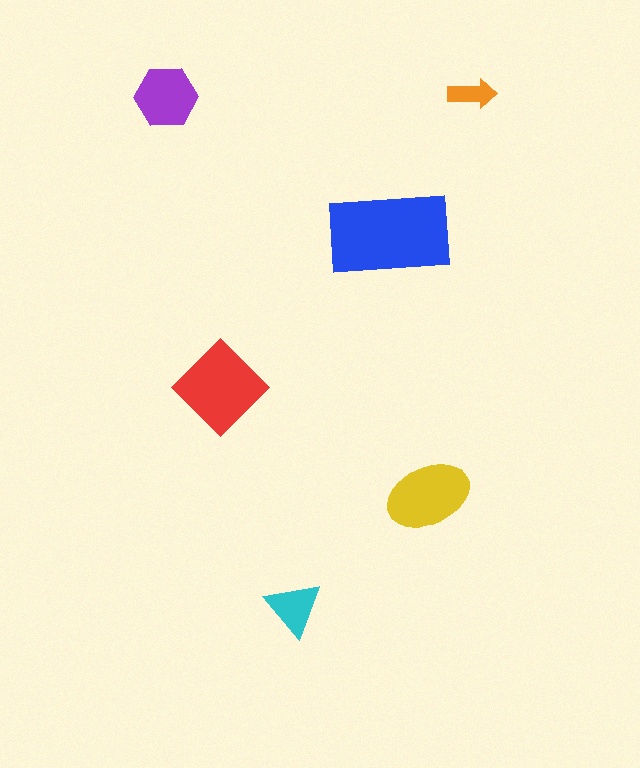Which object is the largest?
The blue rectangle.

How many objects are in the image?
There are 6 objects in the image.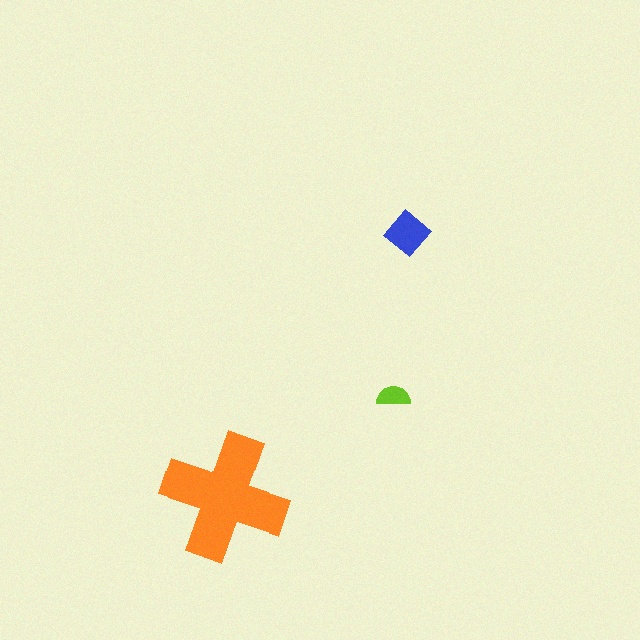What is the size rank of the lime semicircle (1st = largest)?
3rd.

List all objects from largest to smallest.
The orange cross, the blue diamond, the lime semicircle.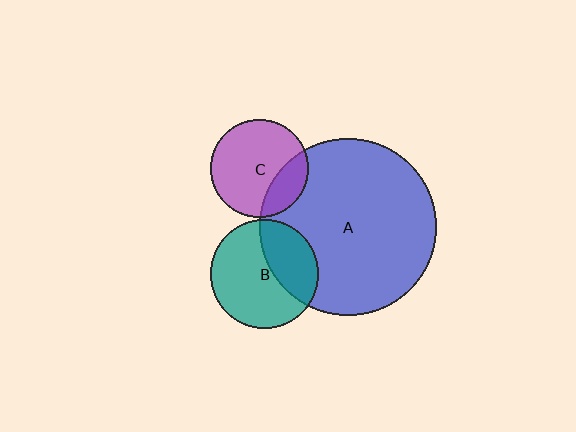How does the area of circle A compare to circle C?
Approximately 3.3 times.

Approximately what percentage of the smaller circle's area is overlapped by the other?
Approximately 25%.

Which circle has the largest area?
Circle A (blue).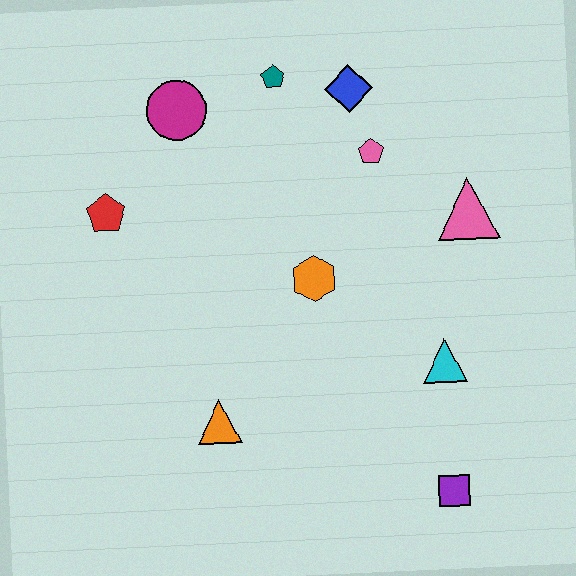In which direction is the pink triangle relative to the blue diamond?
The pink triangle is below the blue diamond.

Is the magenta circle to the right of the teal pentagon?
No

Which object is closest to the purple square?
The cyan triangle is closest to the purple square.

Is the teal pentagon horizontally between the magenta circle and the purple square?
Yes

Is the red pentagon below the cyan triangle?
No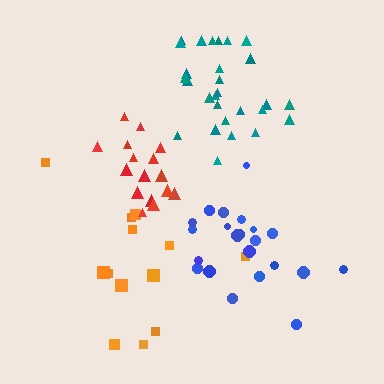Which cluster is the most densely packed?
Red.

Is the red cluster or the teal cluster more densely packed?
Red.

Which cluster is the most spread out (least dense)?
Orange.